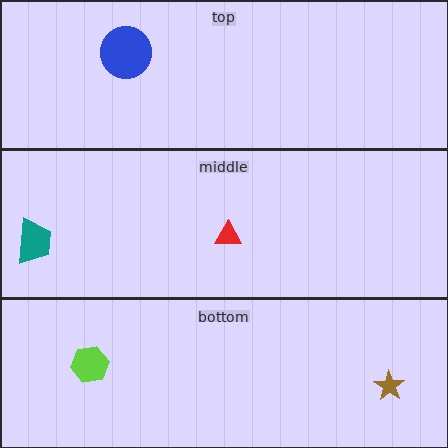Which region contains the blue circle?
The top region.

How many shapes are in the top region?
1.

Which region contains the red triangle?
The middle region.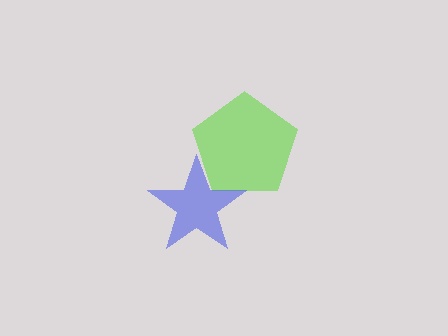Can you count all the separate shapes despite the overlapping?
Yes, there are 2 separate shapes.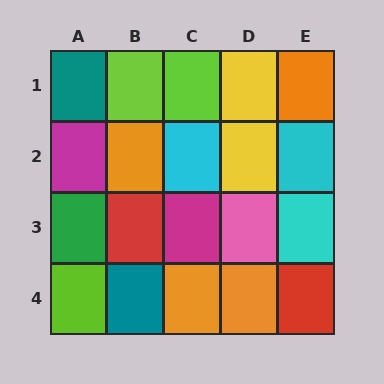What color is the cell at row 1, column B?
Lime.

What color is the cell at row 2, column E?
Cyan.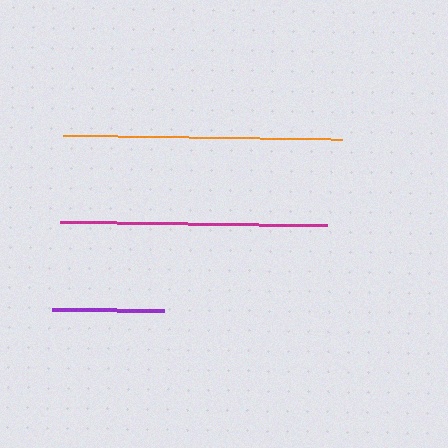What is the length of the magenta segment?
The magenta segment is approximately 267 pixels long.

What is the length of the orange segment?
The orange segment is approximately 279 pixels long.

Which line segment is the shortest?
The purple line is the shortest at approximately 113 pixels.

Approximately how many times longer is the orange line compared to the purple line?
The orange line is approximately 2.5 times the length of the purple line.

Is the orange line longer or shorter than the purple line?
The orange line is longer than the purple line.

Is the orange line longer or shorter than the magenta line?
The orange line is longer than the magenta line.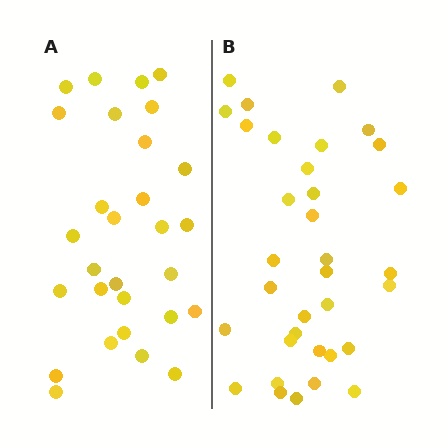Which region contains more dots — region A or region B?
Region B (the right region) has more dots.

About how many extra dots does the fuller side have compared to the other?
Region B has about 5 more dots than region A.